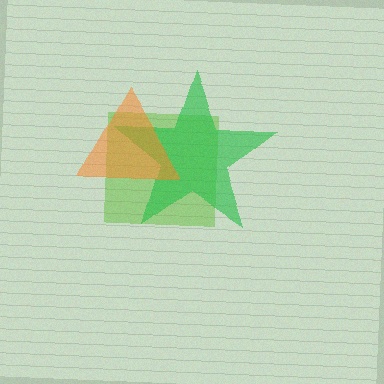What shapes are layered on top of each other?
The layered shapes are: a lime square, a green star, an orange triangle.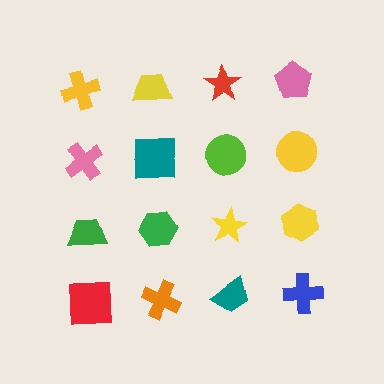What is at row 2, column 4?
A yellow circle.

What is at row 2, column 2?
A teal square.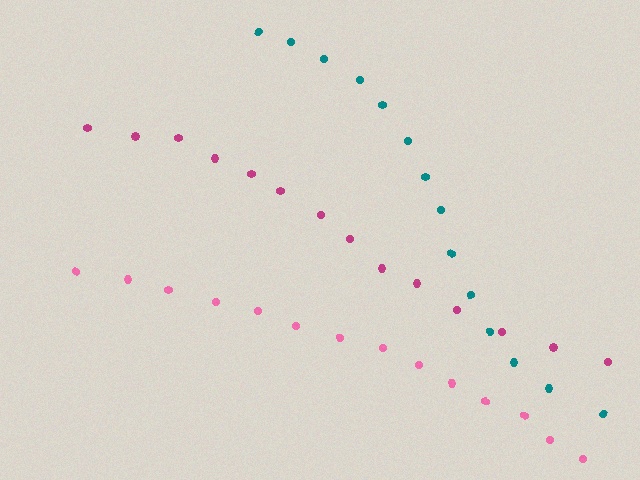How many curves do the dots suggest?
There are 3 distinct paths.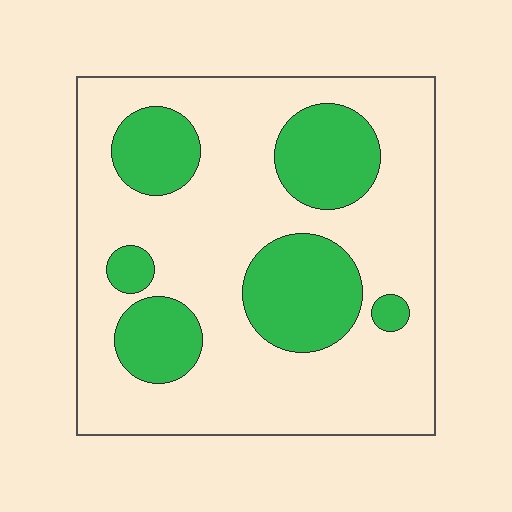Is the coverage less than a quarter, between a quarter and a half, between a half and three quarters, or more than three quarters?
Between a quarter and a half.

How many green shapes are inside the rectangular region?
6.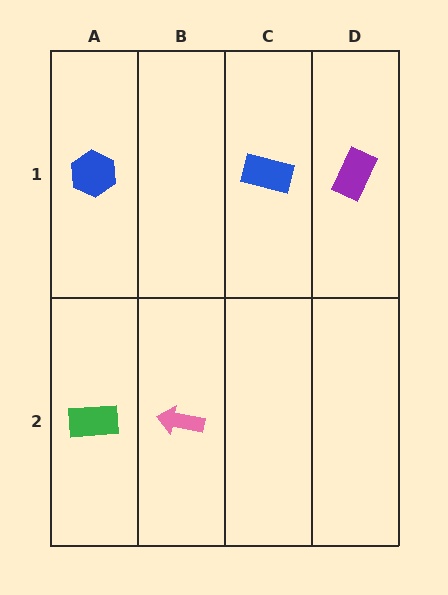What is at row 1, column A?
A blue hexagon.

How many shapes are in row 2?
2 shapes.